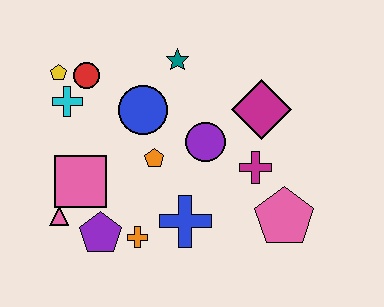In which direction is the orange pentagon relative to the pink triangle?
The orange pentagon is to the right of the pink triangle.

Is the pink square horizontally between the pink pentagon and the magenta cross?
No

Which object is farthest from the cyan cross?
The pink pentagon is farthest from the cyan cross.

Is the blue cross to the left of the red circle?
No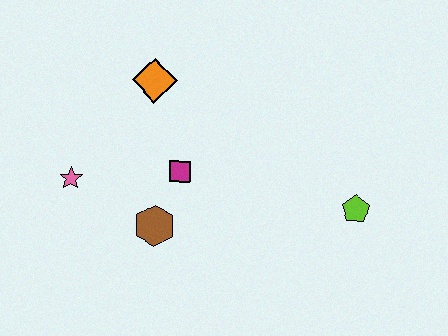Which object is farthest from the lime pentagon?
The pink star is farthest from the lime pentagon.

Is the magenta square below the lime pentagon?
No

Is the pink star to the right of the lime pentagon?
No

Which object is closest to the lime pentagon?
The magenta square is closest to the lime pentagon.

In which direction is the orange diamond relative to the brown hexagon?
The orange diamond is above the brown hexagon.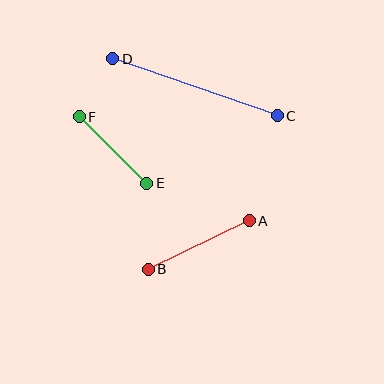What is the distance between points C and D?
The distance is approximately 174 pixels.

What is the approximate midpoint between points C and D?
The midpoint is at approximately (195, 87) pixels.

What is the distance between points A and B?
The distance is approximately 112 pixels.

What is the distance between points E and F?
The distance is approximately 95 pixels.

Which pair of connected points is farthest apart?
Points C and D are farthest apart.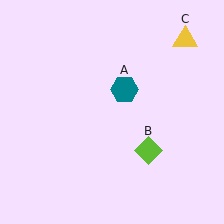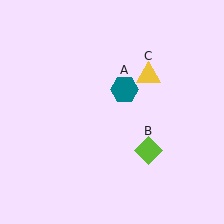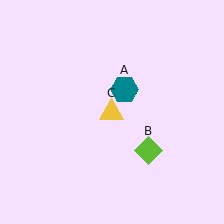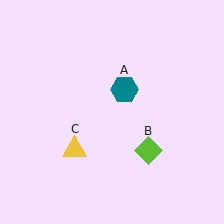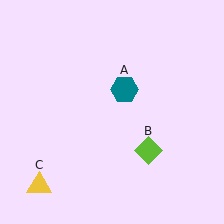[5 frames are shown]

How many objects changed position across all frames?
1 object changed position: yellow triangle (object C).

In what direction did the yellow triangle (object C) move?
The yellow triangle (object C) moved down and to the left.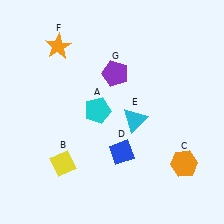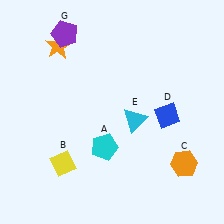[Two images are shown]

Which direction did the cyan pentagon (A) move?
The cyan pentagon (A) moved down.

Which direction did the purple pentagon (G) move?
The purple pentagon (G) moved left.